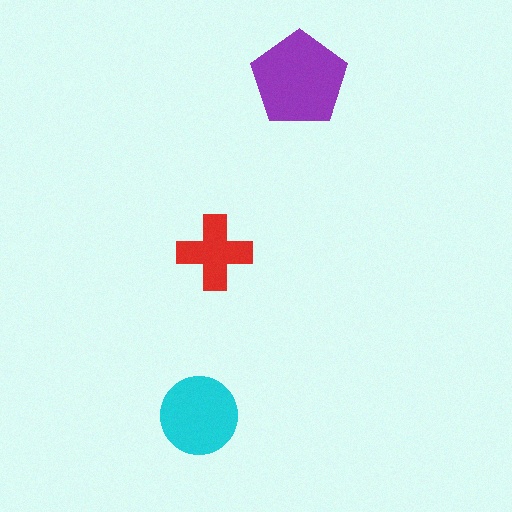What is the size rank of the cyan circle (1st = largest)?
2nd.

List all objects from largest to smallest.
The purple pentagon, the cyan circle, the red cross.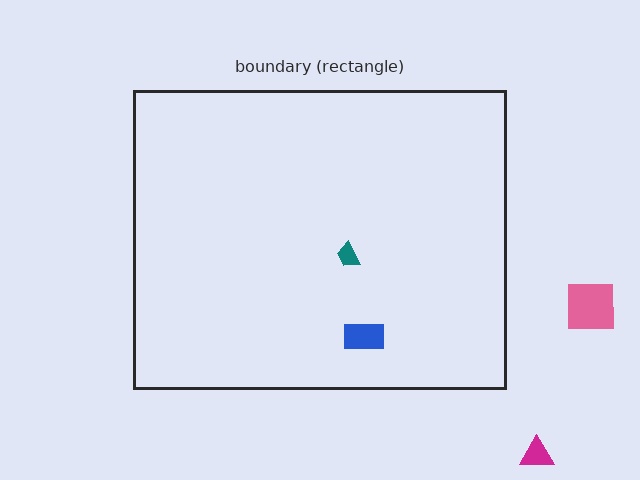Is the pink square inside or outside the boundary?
Outside.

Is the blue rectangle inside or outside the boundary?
Inside.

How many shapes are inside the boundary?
2 inside, 2 outside.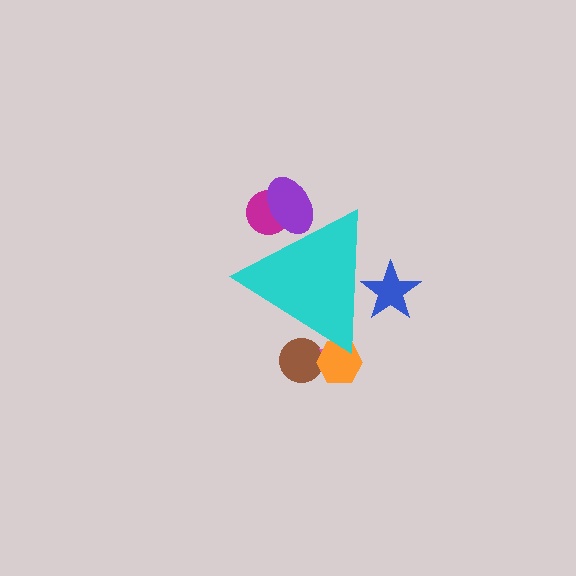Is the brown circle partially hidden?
Yes, the brown circle is partially hidden behind the cyan triangle.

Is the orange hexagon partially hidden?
Yes, the orange hexagon is partially hidden behind the cyan triangle.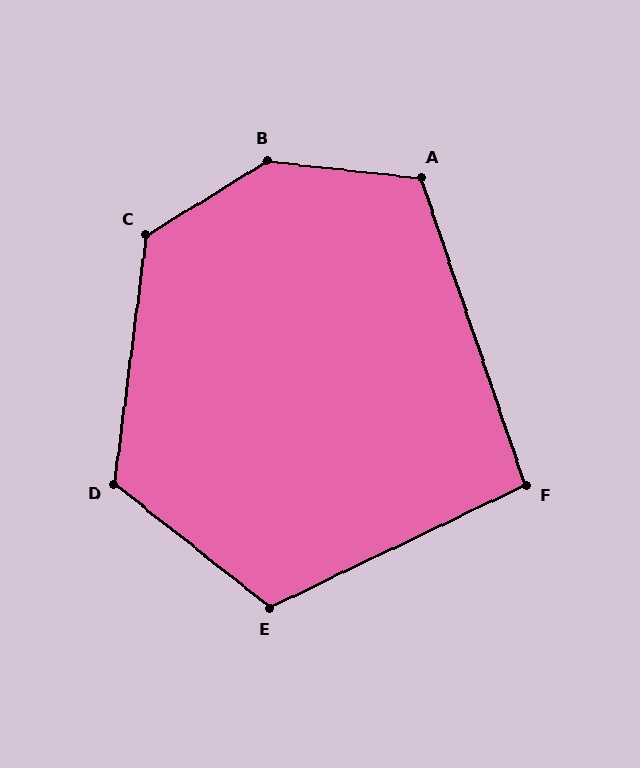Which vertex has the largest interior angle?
B, at approximately 142 degrees.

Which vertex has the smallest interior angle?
F, at approximately 97 degrees.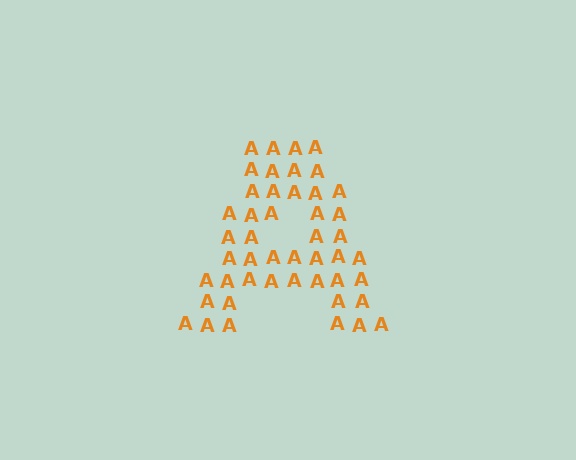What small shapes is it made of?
It is made of small letter A's.